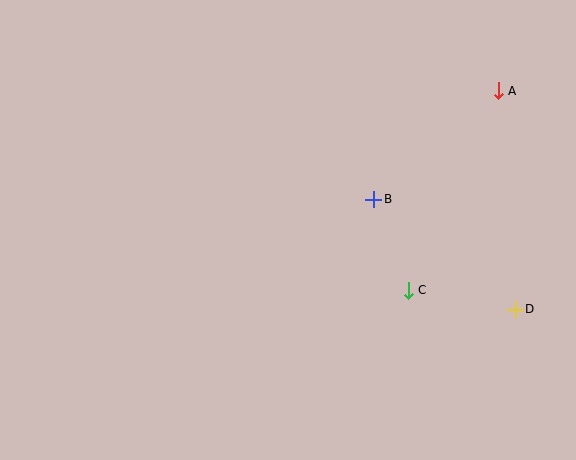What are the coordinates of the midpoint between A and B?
The midpoint between A and B is at (436, 145).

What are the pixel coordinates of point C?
Point C is at (408, 290).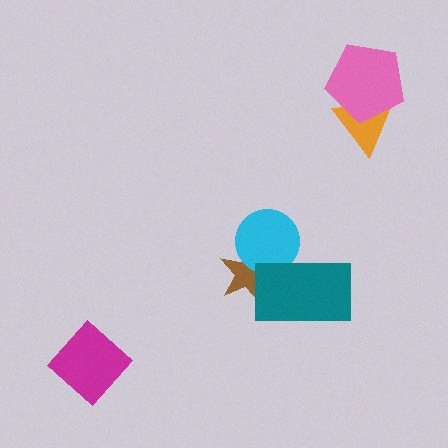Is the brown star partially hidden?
Yes, it is partially covered by another shape.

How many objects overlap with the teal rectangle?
2 objects overlap with the teal rectangle.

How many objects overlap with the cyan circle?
2 objects overlap with the cyan circle.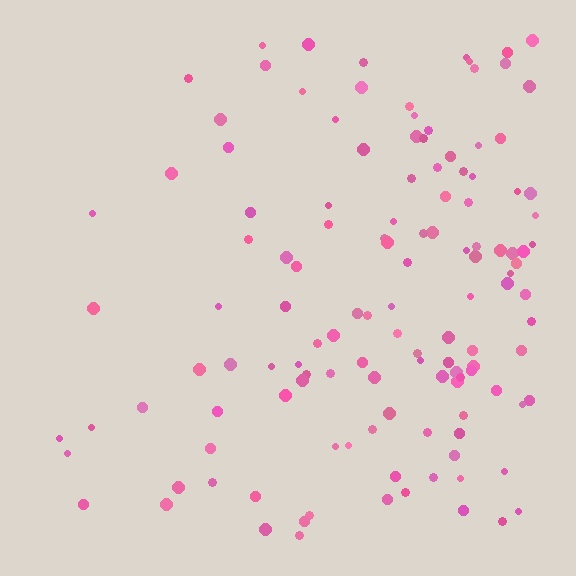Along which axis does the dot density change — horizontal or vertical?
Horizontal.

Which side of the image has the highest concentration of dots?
The right.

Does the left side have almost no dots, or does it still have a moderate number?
Still a moderate number, just noticeably fewer than the right.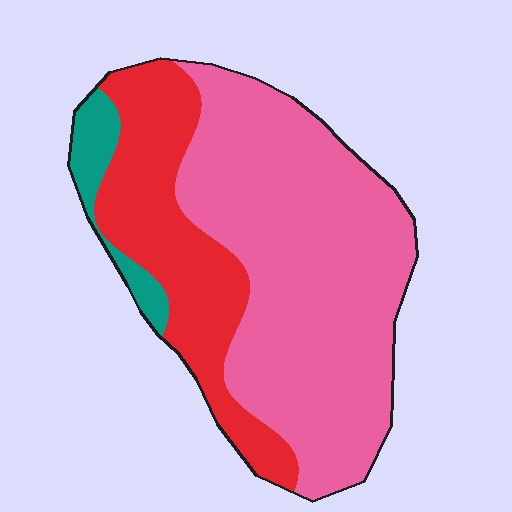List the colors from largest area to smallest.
From largest to smallest: pink, red, teal.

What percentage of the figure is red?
Red covers roughly 30% of the figure.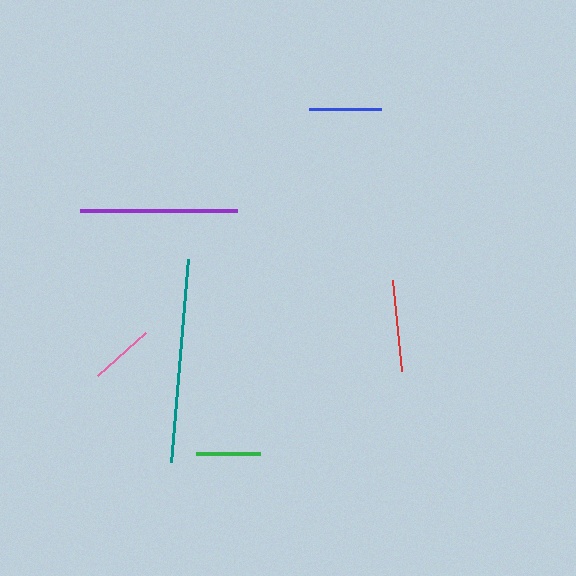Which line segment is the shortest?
The green line is the shortest at approximately 64 pixels.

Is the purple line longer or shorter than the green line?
The purple line is longer than the green line.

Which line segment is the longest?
The teal line is the longest at approximately 204 pixels.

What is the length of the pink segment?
The pink segment is approximately 64 pixels long.